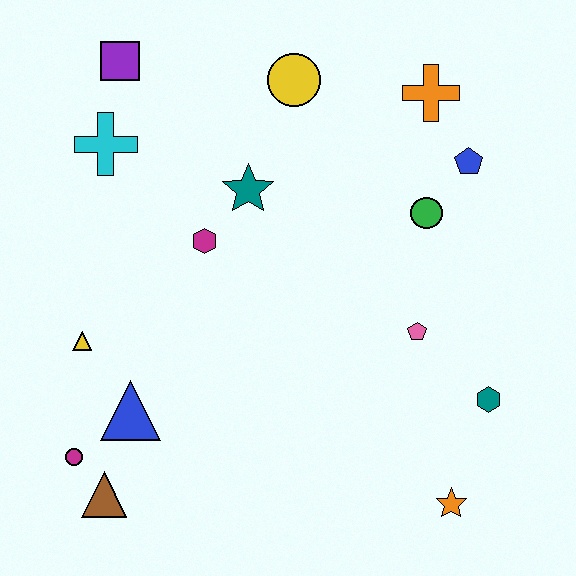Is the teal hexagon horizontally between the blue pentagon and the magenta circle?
No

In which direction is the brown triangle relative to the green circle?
The brown triangle is to the left of the green circle.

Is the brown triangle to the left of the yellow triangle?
No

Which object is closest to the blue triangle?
The magenta circle is closest to the blue triangle.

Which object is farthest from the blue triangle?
The orange cross is farthest from the blue triangle.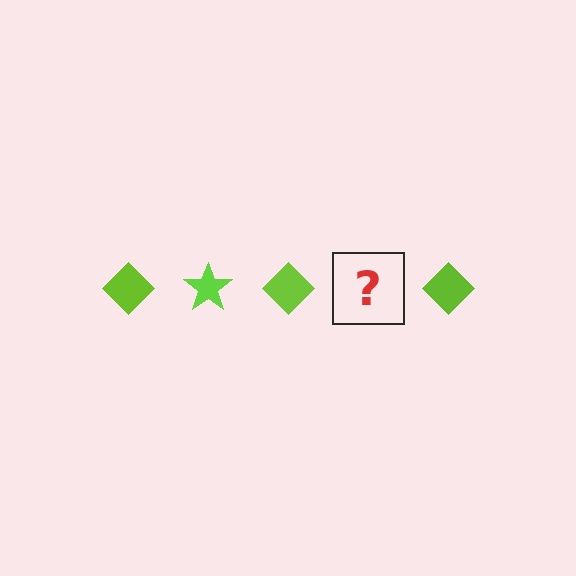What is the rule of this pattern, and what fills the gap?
The rule is that the pattern cycles through diamond, star shapes in lime. The gap should be filled with a lime star.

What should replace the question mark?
The question mark should be replaced with a lime star.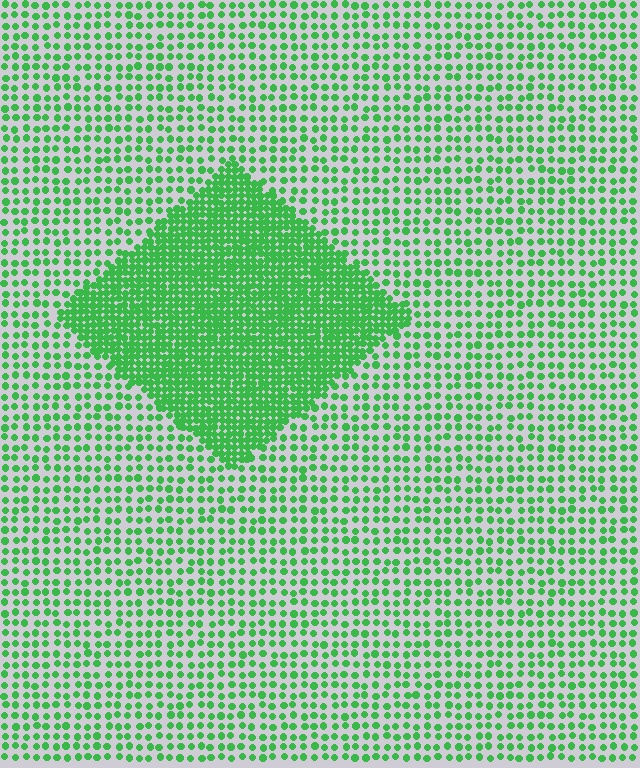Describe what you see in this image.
The image contains small green elements arranged at two different densities. A diamond-shaped region is visible where the elements are more densely packed than the surrounding area.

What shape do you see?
I see a diamond.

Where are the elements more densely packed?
The elements are more densely packed inside the diamond boundary.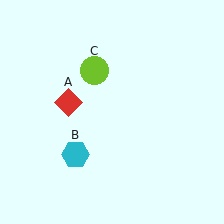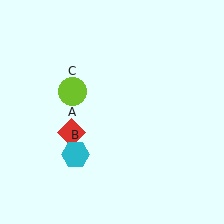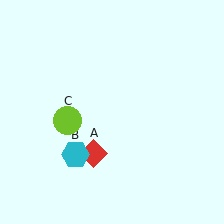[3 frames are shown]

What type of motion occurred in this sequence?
The red diamond (object A), lime circle (object C) rotated counterclockwise around the center of the scene.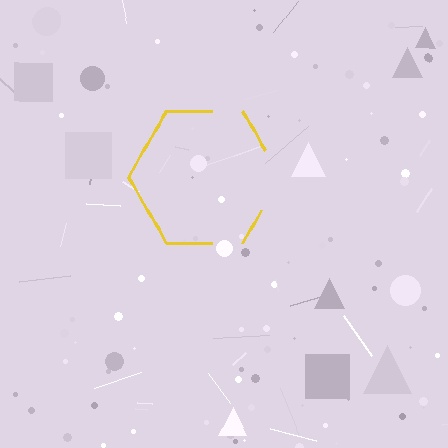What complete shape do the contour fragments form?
The contour fragments form a hexagon.